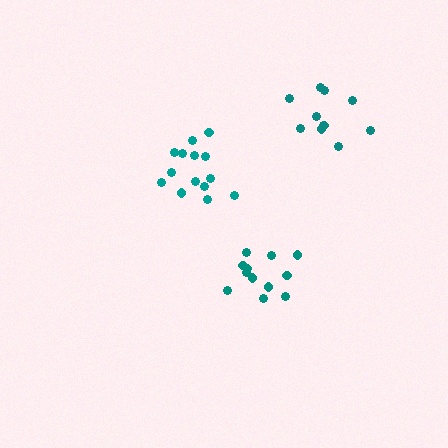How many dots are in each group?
Group 1: 12 dots, Group 2: 14 dots, Group 3: 11 dots (37 total).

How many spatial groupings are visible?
There are 3 spatial groupings.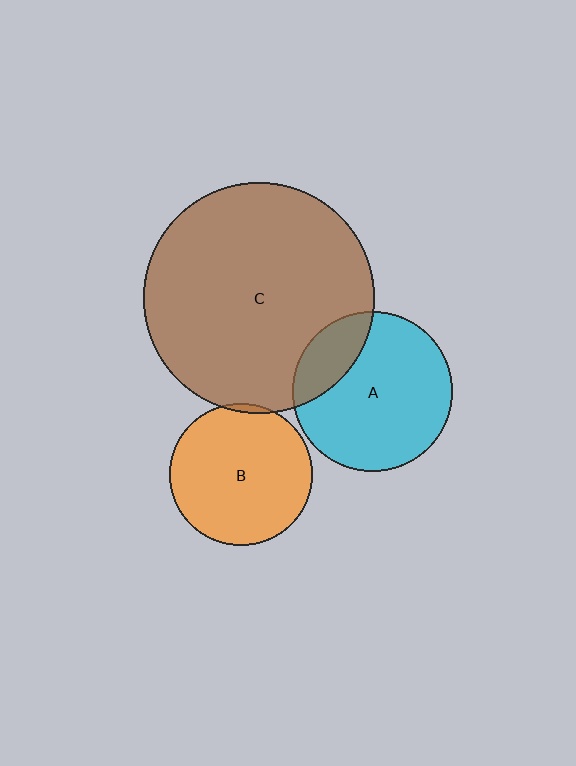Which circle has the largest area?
Circle C (brown).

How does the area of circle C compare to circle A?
Approximately 2.1 times.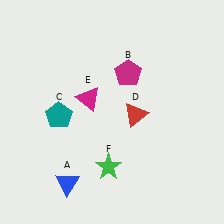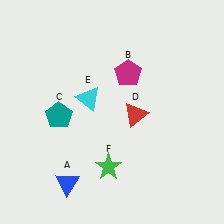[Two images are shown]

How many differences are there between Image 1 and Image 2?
There is 1 difference between the two images.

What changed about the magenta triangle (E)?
In Image 1, E is magenta. In Image 2, it changed to cyan.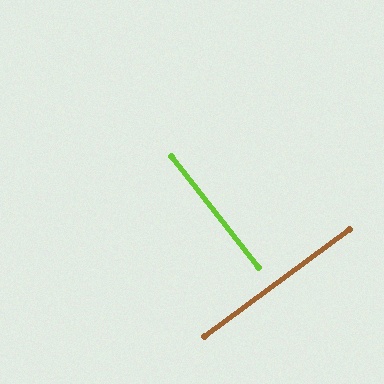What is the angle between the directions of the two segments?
Approximately 88 degrees.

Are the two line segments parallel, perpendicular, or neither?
Perpendicular — they meet at approximately 88°.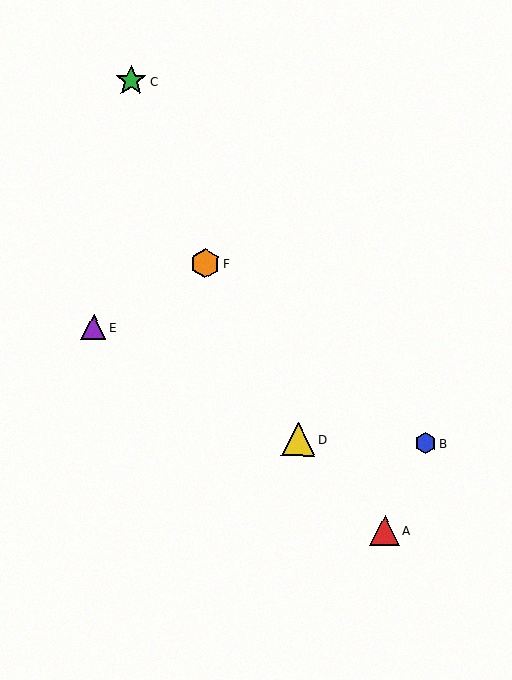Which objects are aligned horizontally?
Objects B, D are aligned horizontally.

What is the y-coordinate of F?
Object F is at y≈263.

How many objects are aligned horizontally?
2 objects (B, D) are aligned horizontally.